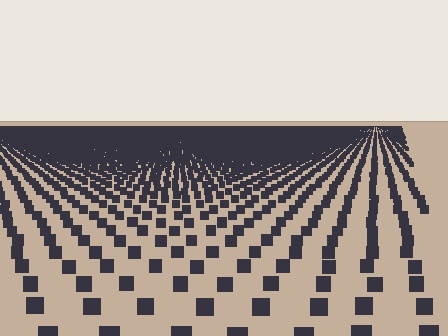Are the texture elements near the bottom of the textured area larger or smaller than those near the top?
Larger. Near the bottom, elements are closer to the viewer and appear at a bigger on-screen size.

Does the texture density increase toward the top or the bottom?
Density increases toward the top.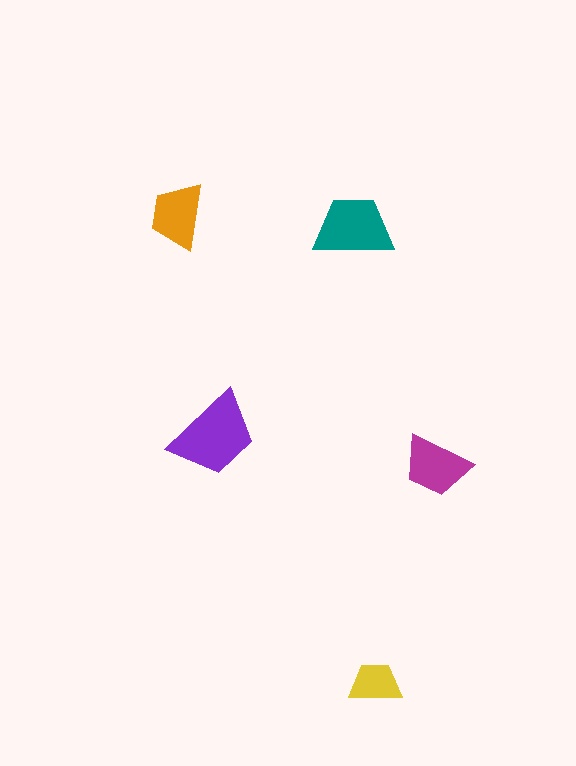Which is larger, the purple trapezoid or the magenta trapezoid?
The purple one.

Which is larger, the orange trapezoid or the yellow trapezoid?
The orange one.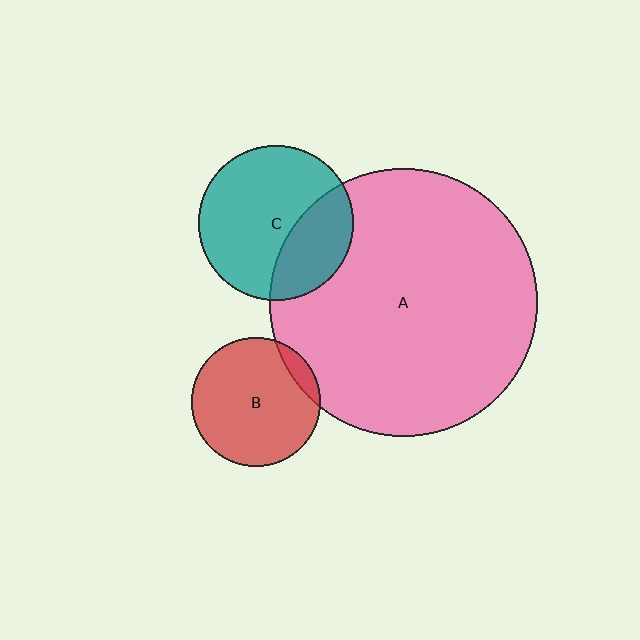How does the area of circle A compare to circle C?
Approximately 3.0 times.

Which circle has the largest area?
Circle A (pink).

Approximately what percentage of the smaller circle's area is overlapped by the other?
Approximately 30%.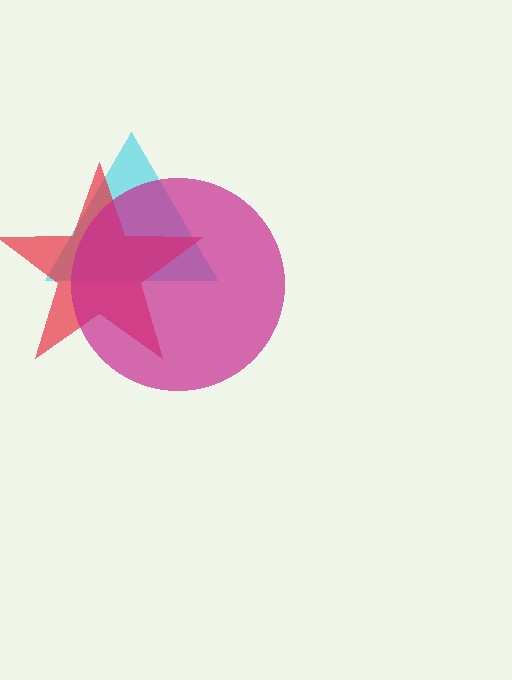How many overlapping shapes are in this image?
There are 3 overlapping shapes in the image.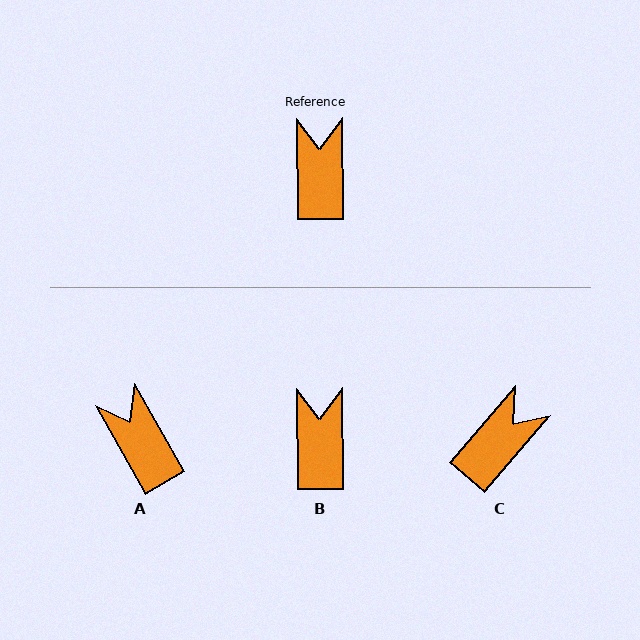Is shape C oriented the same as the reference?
No, it is off by about 42 degrees.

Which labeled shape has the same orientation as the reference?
B.